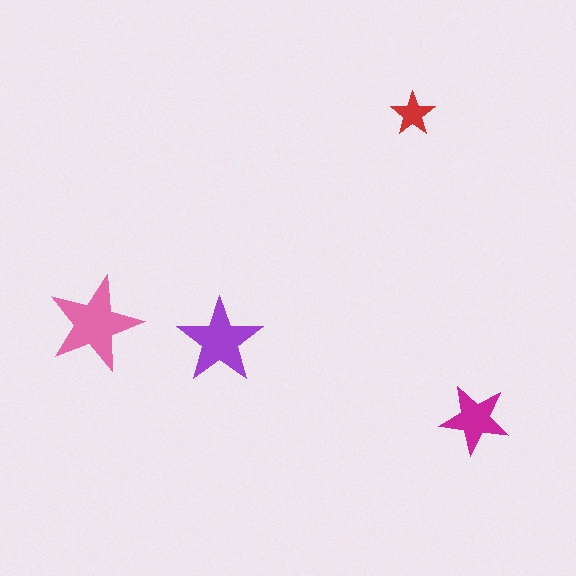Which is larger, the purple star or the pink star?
The pink one.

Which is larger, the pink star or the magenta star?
The pink one.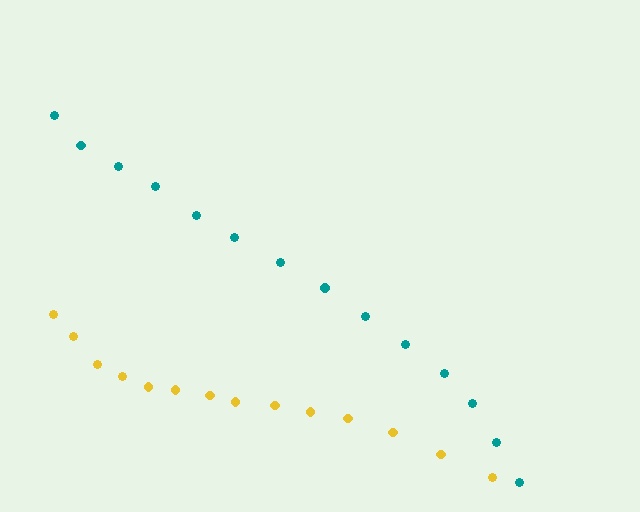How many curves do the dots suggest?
There are 2 distinct paths.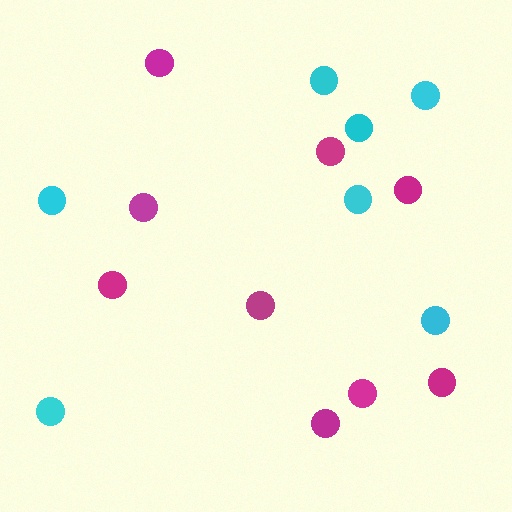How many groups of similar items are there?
There are 2 groups: one group of cyan circles (7) and one group of magenta circles (9).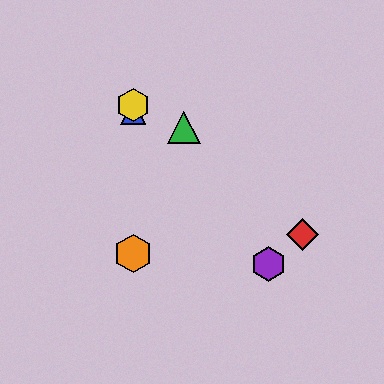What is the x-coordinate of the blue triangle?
The blue triangle is at x≈133.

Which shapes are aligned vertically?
The blue triangle, the yellow hexagon, the orange hexagon are aligned vertically.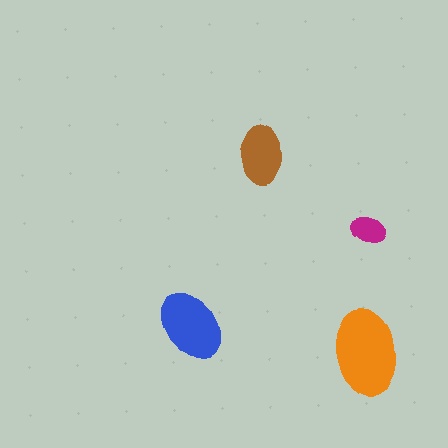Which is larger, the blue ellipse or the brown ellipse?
The blue one.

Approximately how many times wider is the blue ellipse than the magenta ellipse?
About 2 times wider.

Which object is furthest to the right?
The magenta ellipse is rightmost.